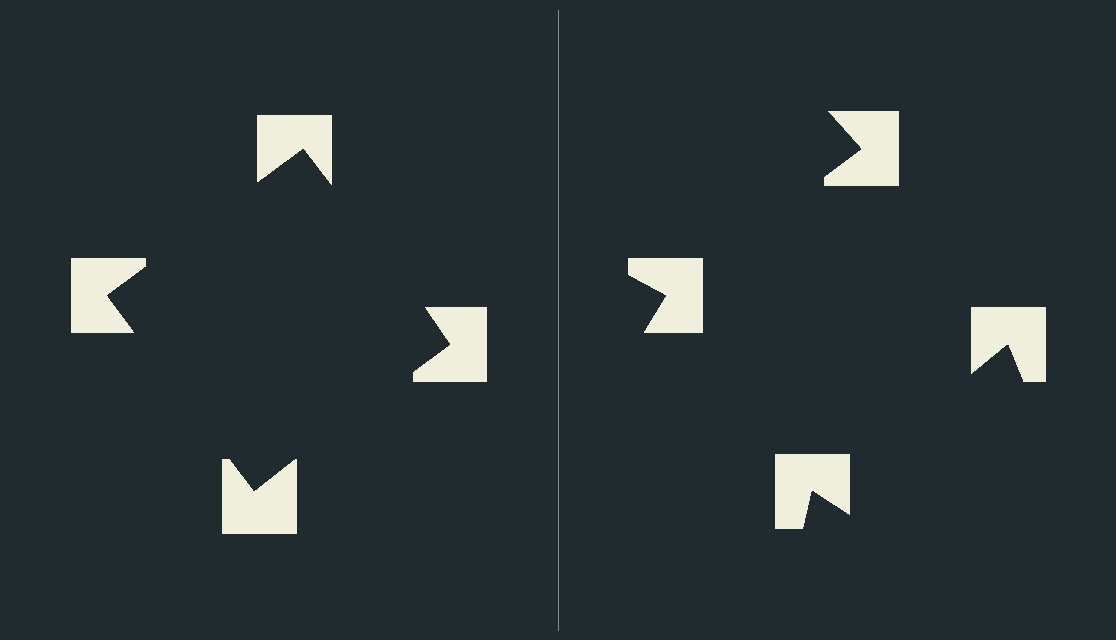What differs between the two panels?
The notched squares are positioned identically on both sides; only the wedge orientations differ. On the left they align to a square; on the right they are misaligned.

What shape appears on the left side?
An illusory square.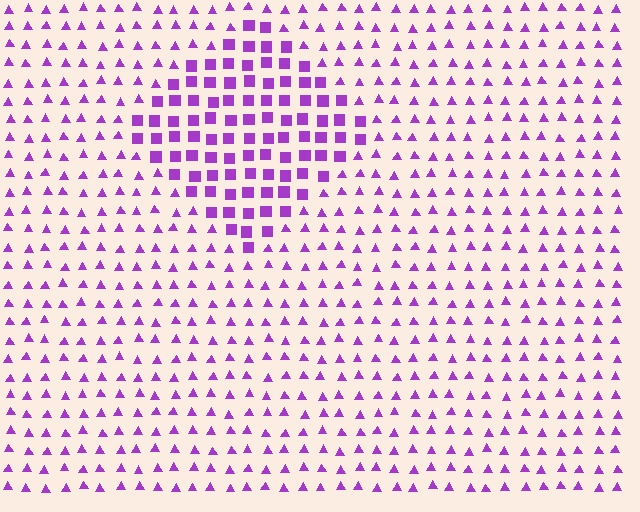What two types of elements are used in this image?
The image uses squares inside the diamond region and triangles outside it.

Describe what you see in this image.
The image is filled with small purple elements arranged in a uniform grid. A diamond-shaped region contains squares, while the surrounding area contains triangles. The boundary is defined purely by the change in element shape.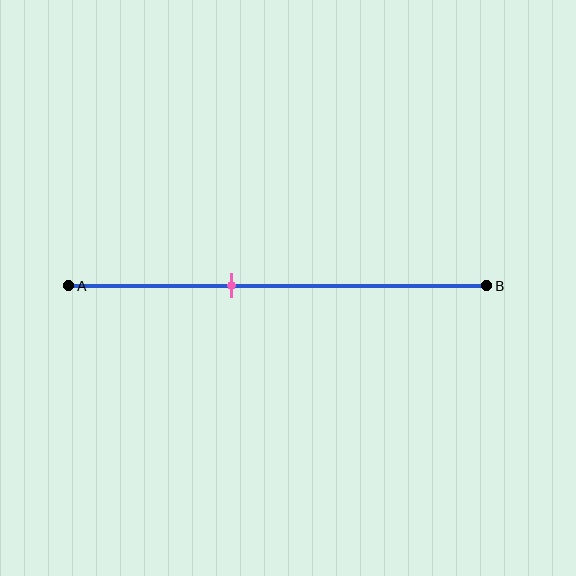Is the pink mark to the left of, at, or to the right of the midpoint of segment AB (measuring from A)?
The pink mark is to the left of the midpoint of segment AB.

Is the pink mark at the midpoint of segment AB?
No, the mark is at about 40% from A, not at the 50% midpoint.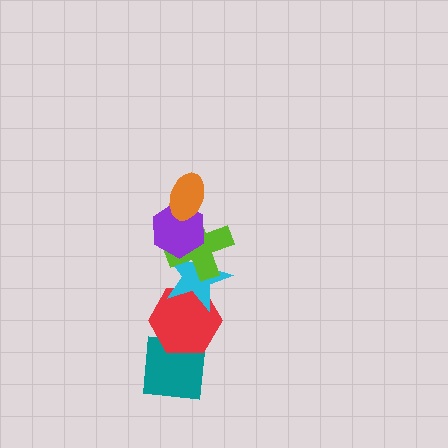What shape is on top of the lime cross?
The purple hexagon is on top of the lime cross.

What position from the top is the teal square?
The teal square is 6th from the top.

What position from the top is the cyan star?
The cyan star is 4th from the top.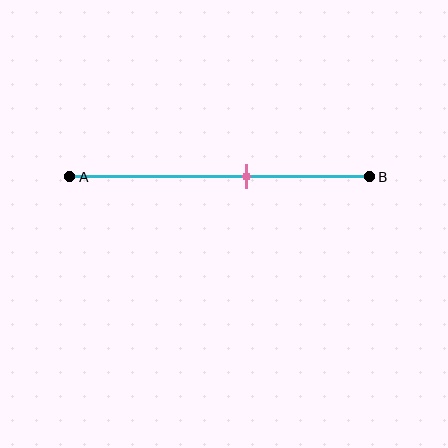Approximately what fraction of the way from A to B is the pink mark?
The pink mark is approximately 60% of the way from A to B.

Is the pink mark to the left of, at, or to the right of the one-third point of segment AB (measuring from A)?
The pink mark is to the right of the one-third point of segment AB.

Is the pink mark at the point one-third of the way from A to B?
No, the mark is at about 60% from A, not at the 33% one-third point.